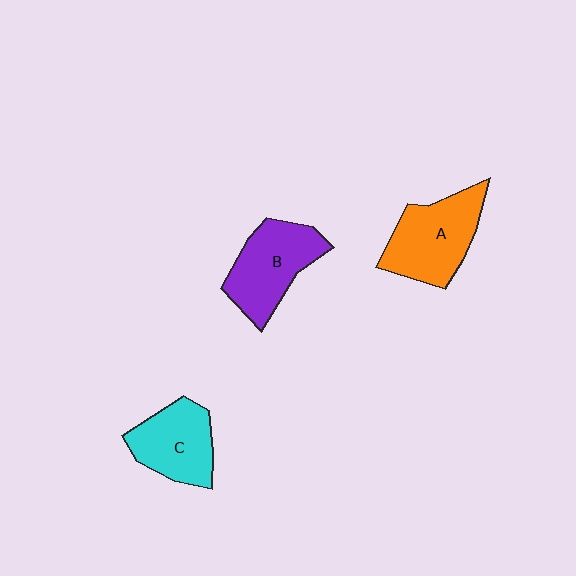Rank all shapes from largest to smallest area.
From largest to smallest: A (orange), B (purple), C (cyan).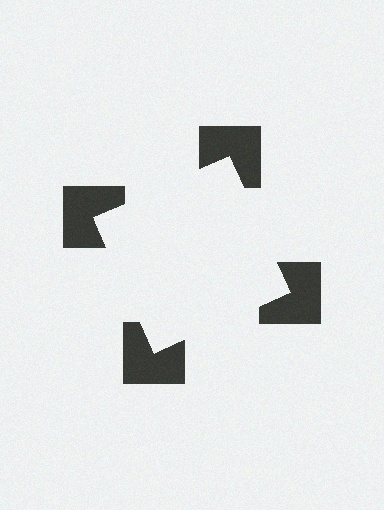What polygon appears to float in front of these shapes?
An illusory square — its edges are inferred from the aligned wedge cuts in the notched squares, not physically drawn.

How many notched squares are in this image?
There are 4 — one at each vertex of the illusory square.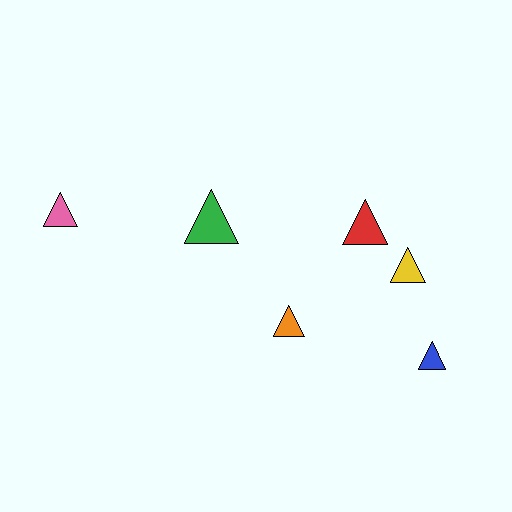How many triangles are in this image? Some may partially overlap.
There are 6 triangles.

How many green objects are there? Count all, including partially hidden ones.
There is 1 green object.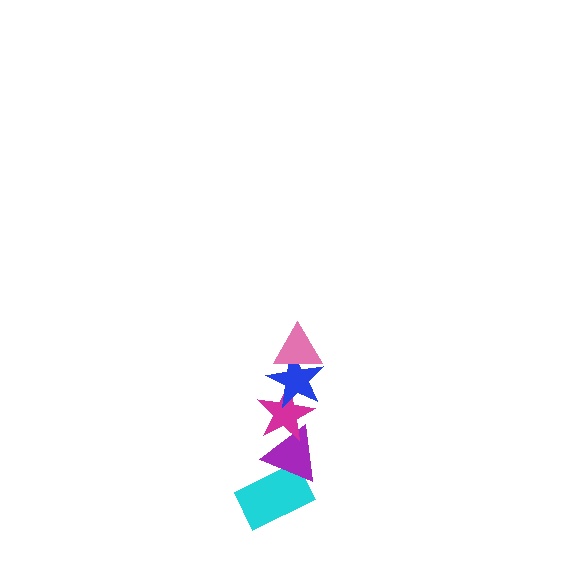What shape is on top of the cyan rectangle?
The purple triangle is on top of the cyan rectangle.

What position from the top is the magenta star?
The magenta star is 3rd from the top.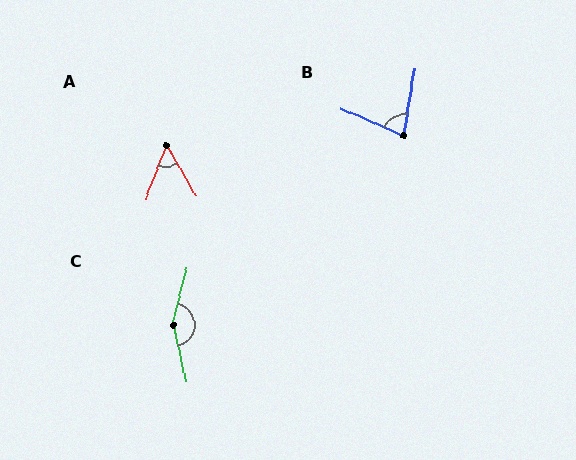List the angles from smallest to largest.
A (51°), B (76°), C (153°).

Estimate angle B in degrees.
Approximately 76 degrees.